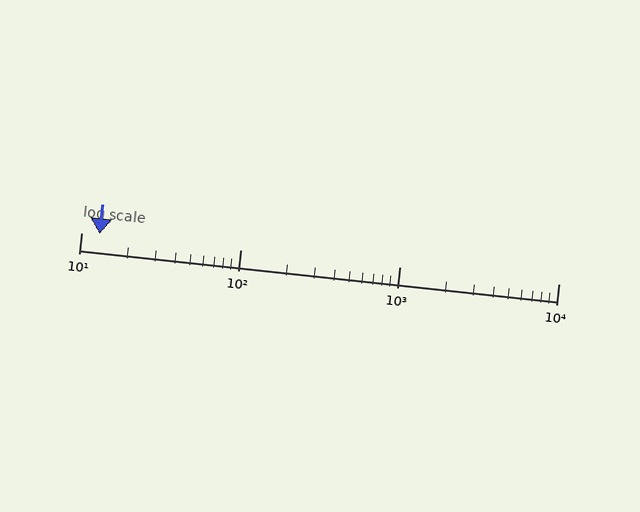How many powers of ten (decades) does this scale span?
The scale spans 3 decades, from 10 to 10000.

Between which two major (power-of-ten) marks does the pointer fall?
The pointer is between 10 and 100.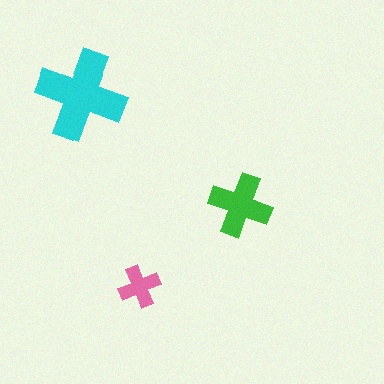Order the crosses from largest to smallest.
the cyan one, the green one, the pink one.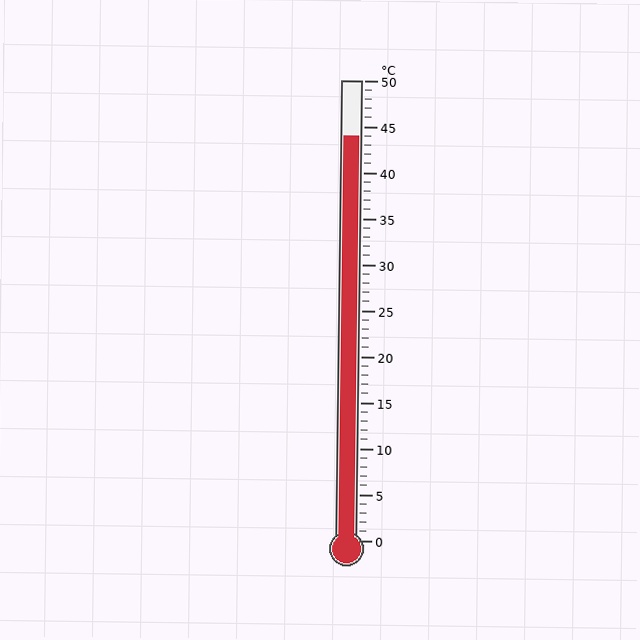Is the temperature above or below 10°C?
The temperature is above 10°C.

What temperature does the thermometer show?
The thermometer shows approximately 44°C.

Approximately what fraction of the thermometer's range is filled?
The thermometer is filled to approximately 90% of its range.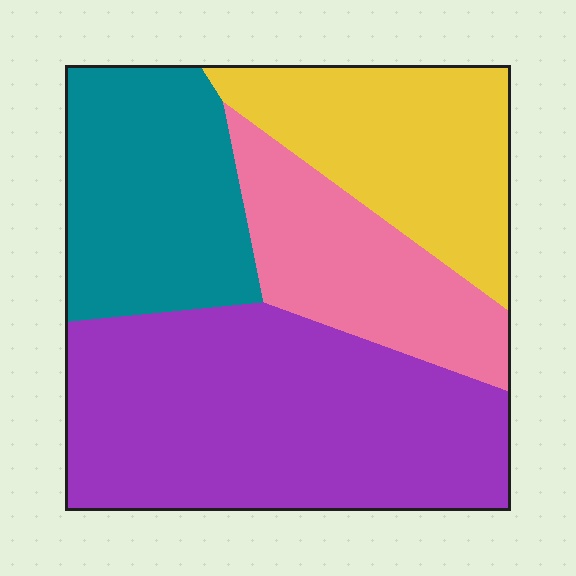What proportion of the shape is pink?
Pink covers around 15% of the shape.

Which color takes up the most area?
Purple, at roughly 40%.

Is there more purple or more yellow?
Purple.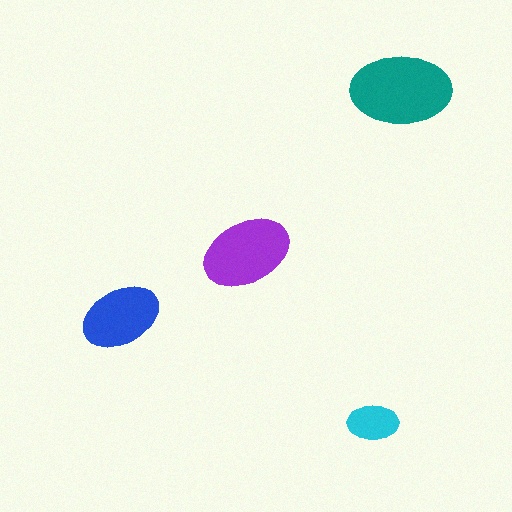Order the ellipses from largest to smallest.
the teal one, the purple one, the blue one, the cyan one.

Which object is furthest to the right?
The teal ellipse is rightmost.